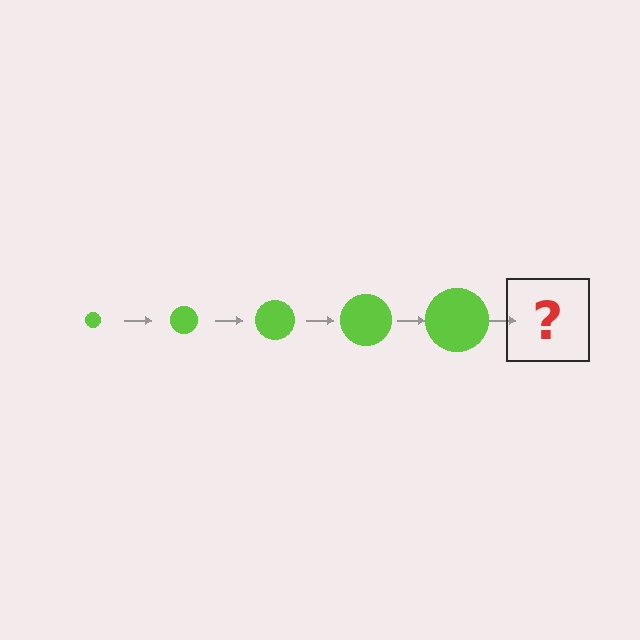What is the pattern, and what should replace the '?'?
The pattern is that the circle gets progressively larger each step. The '?' should be a lime circle, larger than the previous one.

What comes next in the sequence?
The next element should be a lime circle, larger than the previous one.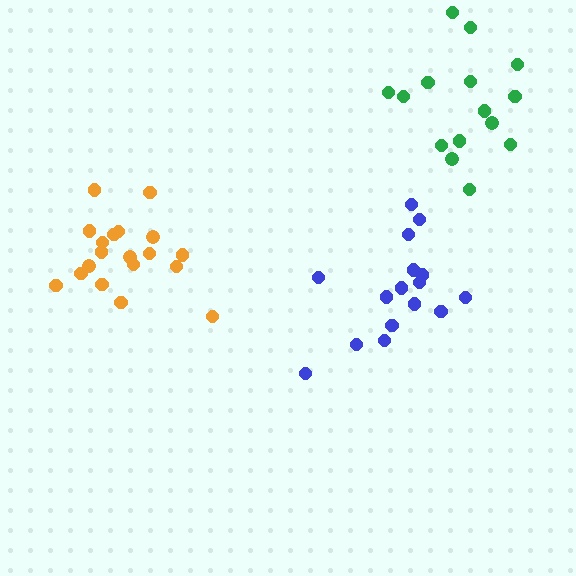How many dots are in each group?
Group 1: 19 dots, Group 2: 16 dots, Group 3: 15 dots (50 total).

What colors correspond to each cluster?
The clusters are colored: orange, blue, green.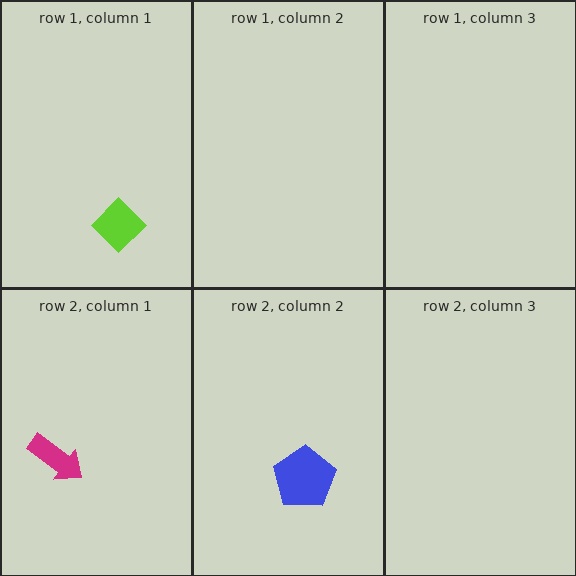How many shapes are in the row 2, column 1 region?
1.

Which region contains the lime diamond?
The row 1, column 1 region.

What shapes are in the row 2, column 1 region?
The magenta arrow.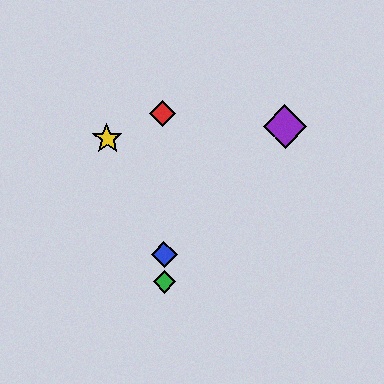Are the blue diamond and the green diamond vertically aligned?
Yes, both are at x≈164.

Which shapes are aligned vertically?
The red diamond, the blue diamond, the green diamond are aligned vertically.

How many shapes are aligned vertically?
3 shapes (the red diamond, the blue diamond, the green diamond) are aligned vertically.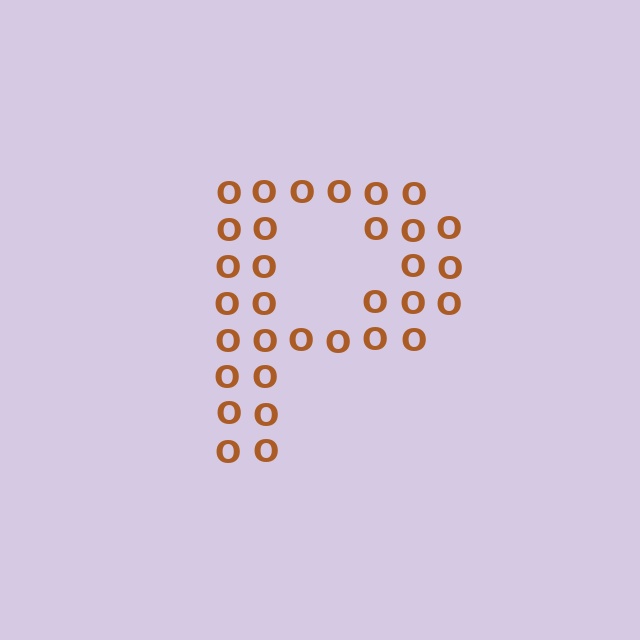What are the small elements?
The small elements are letter O's.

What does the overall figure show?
The overall figure shows the letter P.